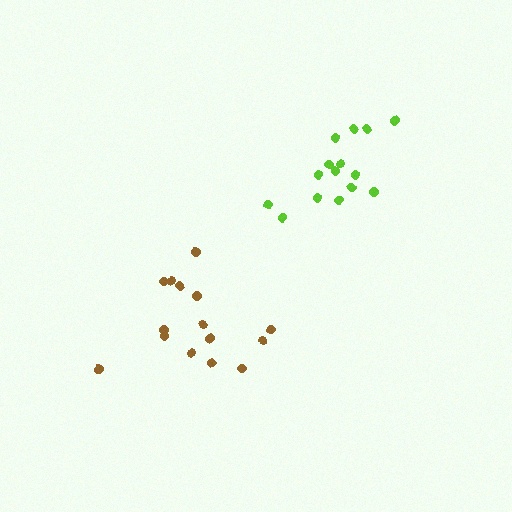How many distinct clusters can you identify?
There are 2 distinct clusters.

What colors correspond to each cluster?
The clusters are colored: brown, lime.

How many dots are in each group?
Group 1: 15 dots, Group 2: 15 dots (30 total).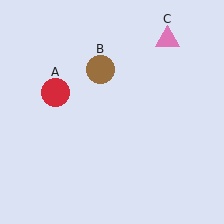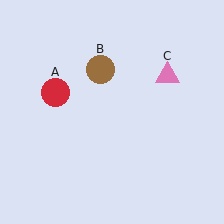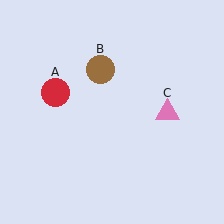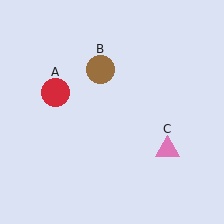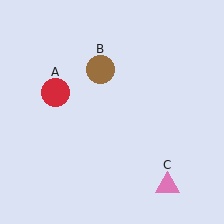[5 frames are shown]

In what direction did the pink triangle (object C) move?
The pink triangle (object C) moved down.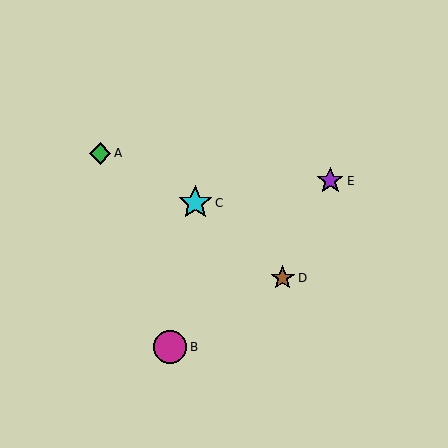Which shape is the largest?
The cyan star (labeled C) is the largest.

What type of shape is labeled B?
Shape B is a magenta circle.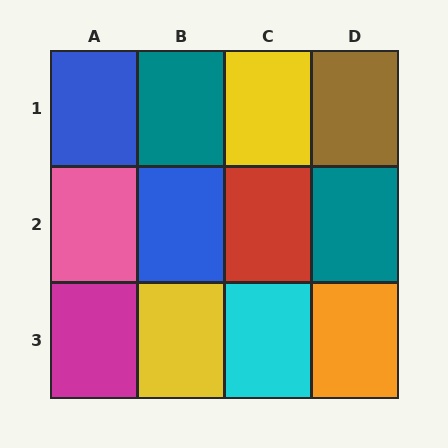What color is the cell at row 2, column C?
Red.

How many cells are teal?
2 cells are teal.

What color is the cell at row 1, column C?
Yellow.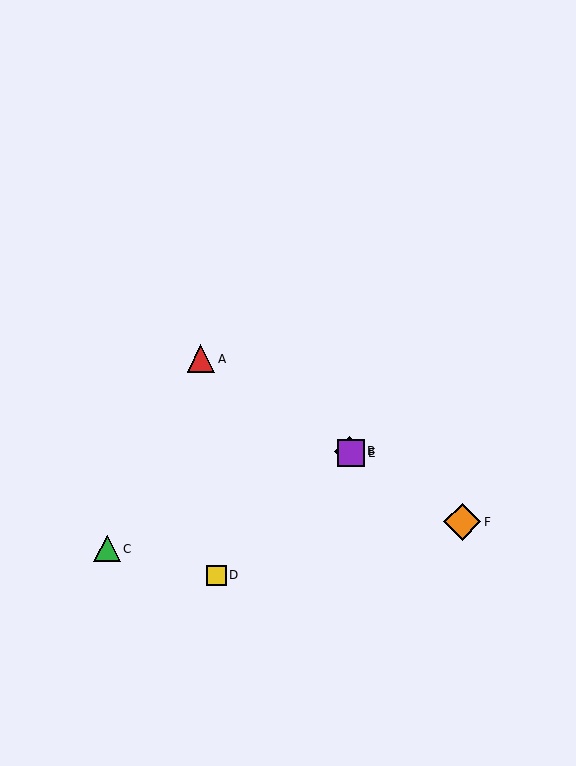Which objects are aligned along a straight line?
Objects A, B, E, F are aligned along a straight line.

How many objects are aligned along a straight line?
4 objects (A, B, E, F) are aligned along a straight line.